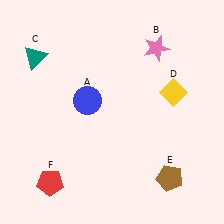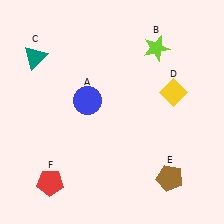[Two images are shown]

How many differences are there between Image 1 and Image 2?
There is 1 difference between the two images.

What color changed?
The star (B) changed from pink in Image 1 to lime in Image 2.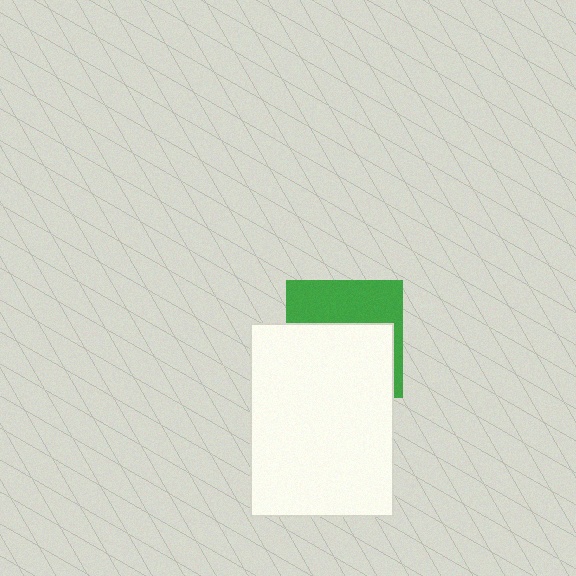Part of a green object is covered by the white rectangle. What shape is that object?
It is a square.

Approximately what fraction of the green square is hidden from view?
Roughly 57% of the green square is hidden behind the white rectangle.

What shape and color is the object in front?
The object in front is a white rectangle.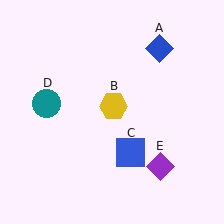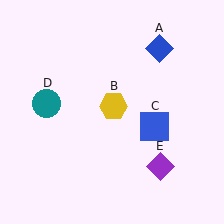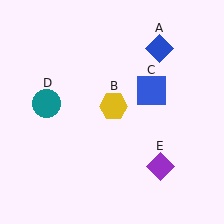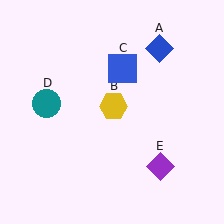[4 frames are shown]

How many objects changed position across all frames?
1 object changed position: blue square (object C).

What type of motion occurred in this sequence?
The blue square (object C) rotated counterclockwise around the center of the scene.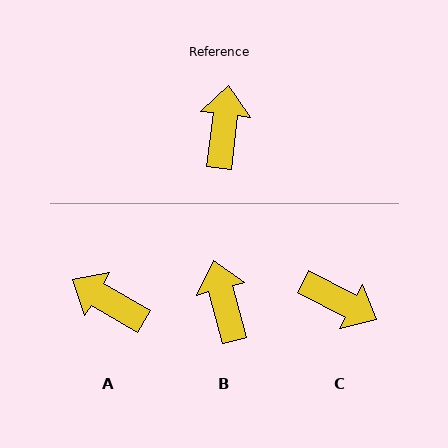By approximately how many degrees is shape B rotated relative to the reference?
Approximately 22 degrees counter-clockwise.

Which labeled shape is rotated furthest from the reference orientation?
C, about 110 degrees away.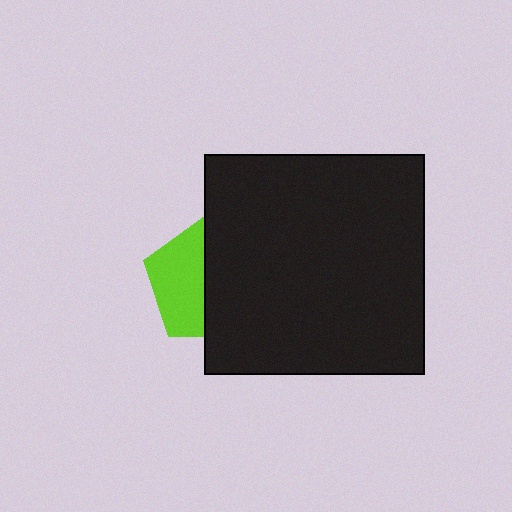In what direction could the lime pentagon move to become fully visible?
The lime pentagon could move left. That would shift it out from behind the black square entirely.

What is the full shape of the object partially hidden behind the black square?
The partially hidden object is a lime pentagon.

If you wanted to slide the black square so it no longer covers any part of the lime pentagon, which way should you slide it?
Slide it right — that is the most direct way to separate the two shapes.